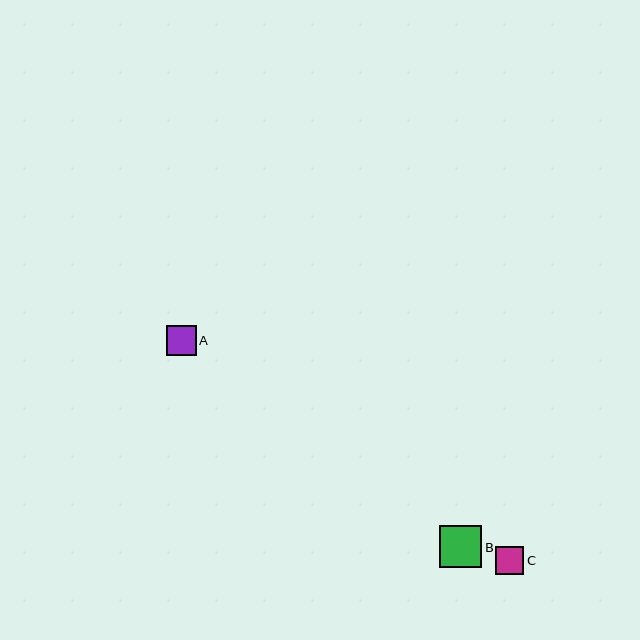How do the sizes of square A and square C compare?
Square A and square C are approximately the same size.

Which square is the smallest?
Square C is the smallest with a size of approximately 28 pixels.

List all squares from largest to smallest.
From largest to smallest: B, A, C.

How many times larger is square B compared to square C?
Square B is approximately 1.5 times the size of square C.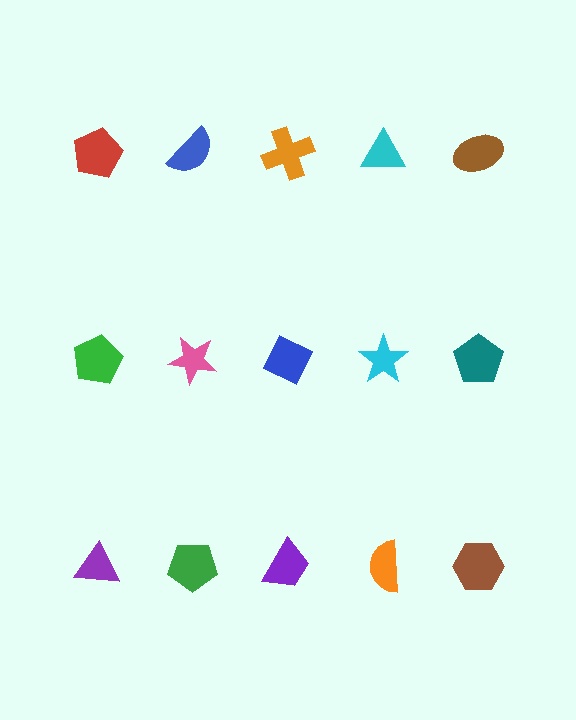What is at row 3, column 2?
A green pentagon.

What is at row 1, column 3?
An orange cross.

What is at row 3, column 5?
A brown hexagon.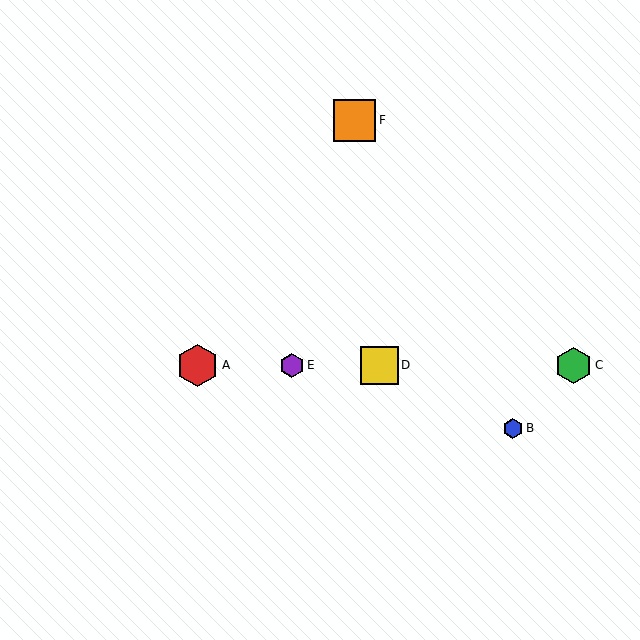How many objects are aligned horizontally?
4 objects (A, C, D, E) are aligned horizontally.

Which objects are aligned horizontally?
Objects A, C, D, E are aligned horizontally.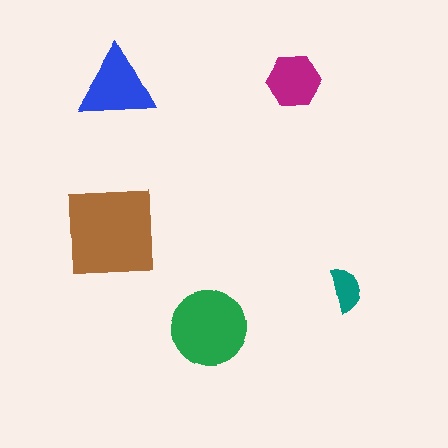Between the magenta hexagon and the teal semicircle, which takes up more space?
The magenta hexagon.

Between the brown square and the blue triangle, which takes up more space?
The brown square.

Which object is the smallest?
The teal semicircle.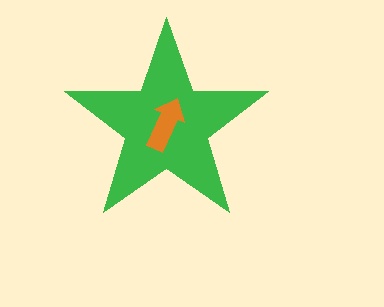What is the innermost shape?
The orange arrow.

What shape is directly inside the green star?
The orange arrow.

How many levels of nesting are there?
2.